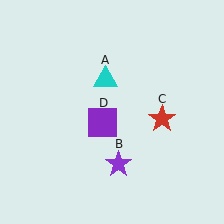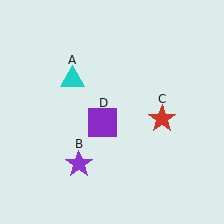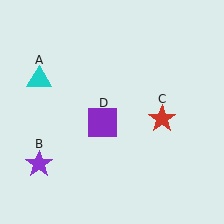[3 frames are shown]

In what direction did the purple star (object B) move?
The purple star (object B) moved left.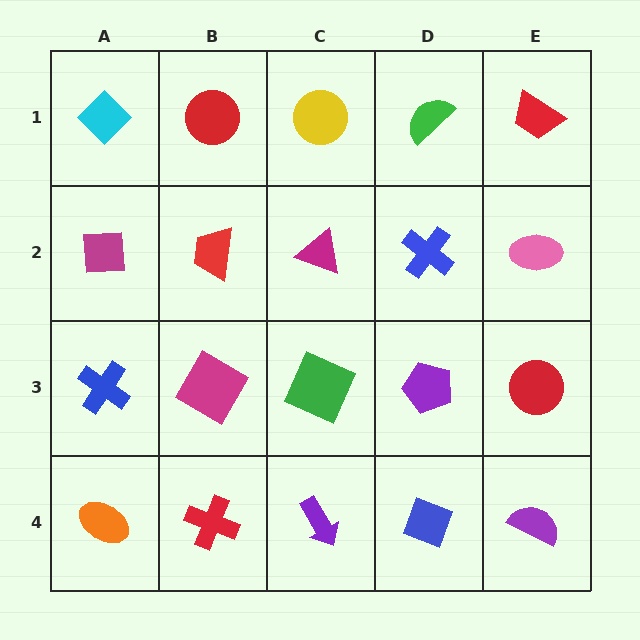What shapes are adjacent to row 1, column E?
A pink ellipse (row 2, column E), a green semicircle (row 1, column D).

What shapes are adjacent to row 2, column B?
A red circle (row 1, column B), a magenta diamond (row 3, column B), a magenta square (row 2, column A), a magenta triangle (row 2, column C).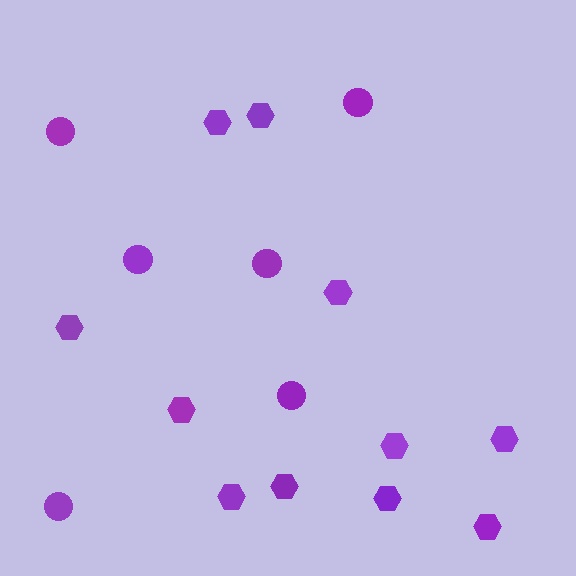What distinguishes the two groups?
There are 2 groups: one group of hexagons (11) and one group of circles (6).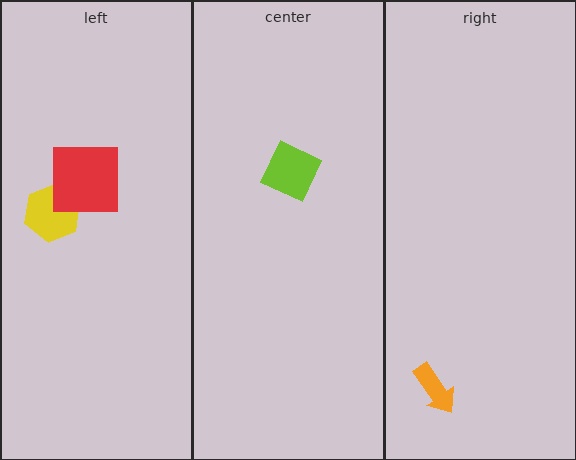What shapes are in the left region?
The yellow hexagon, the red square.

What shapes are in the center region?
The lime diamond.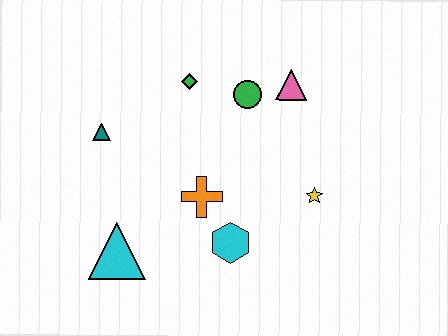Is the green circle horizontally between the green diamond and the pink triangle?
Yes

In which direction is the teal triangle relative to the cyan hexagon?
The teal triangle is to the left of the cyan hexagon.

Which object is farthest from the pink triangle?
The cyan triangle is farthest from the pink triangle.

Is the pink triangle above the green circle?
Yes